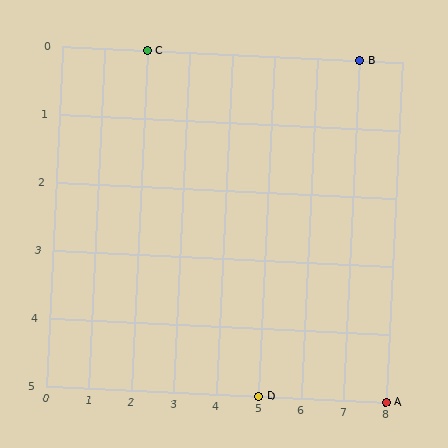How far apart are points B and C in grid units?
Points B and C are 5 columns apart.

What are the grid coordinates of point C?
Point C is at grid coordinates (2, 0).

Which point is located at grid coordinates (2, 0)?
Point C is at (2, 0).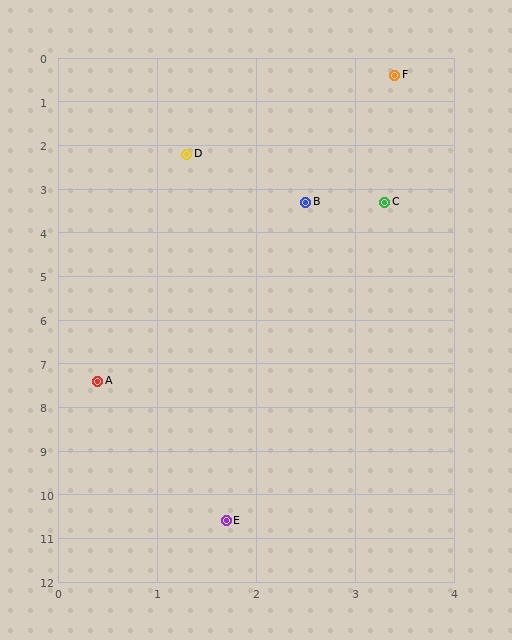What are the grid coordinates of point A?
Point A is at approximately (0.4, 7.4).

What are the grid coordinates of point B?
Point B is at approximately (2.5, 3.3).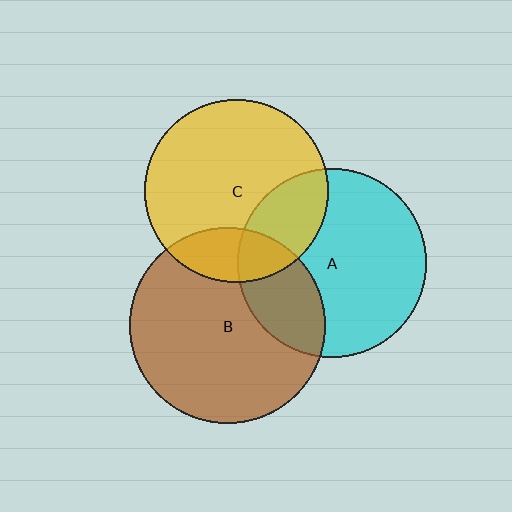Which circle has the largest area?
Circle B (brown).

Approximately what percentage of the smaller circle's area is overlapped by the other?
Approximately 25%.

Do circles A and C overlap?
Yes.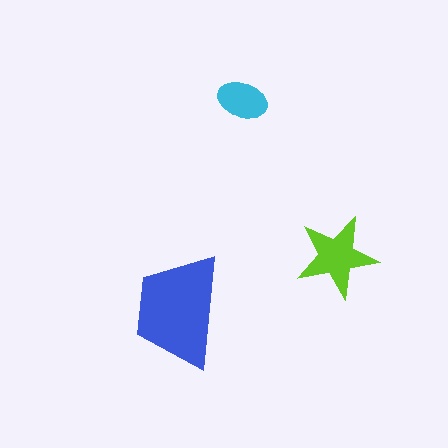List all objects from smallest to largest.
The cyan ellipse, the lime star, the blue trapezoid.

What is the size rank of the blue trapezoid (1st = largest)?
1st.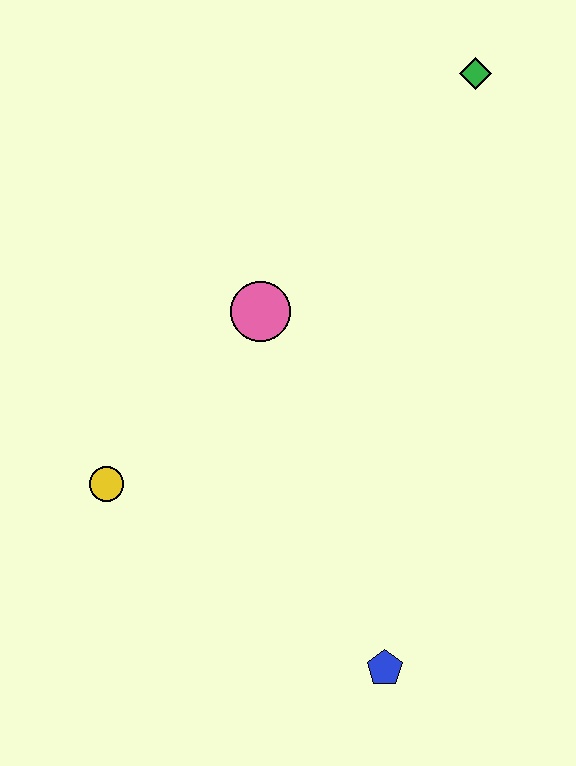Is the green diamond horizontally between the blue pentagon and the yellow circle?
No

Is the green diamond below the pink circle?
No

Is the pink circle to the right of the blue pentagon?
No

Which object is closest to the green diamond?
The pink circle is closest to the green diamond.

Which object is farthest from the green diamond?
The blue pentagon is farthest from the green diamond.